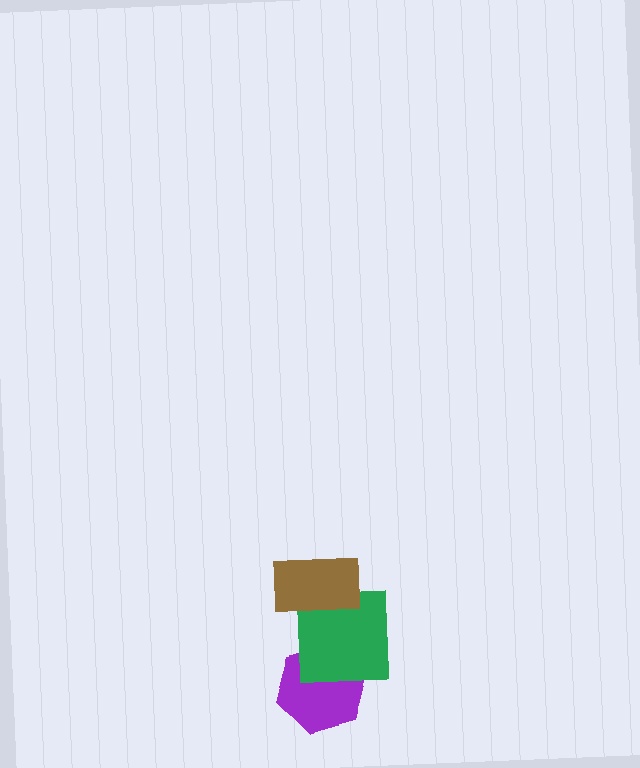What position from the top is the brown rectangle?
The brown rectangle is 1st from the top.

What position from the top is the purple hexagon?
The purple hexagon is 3rd from the top.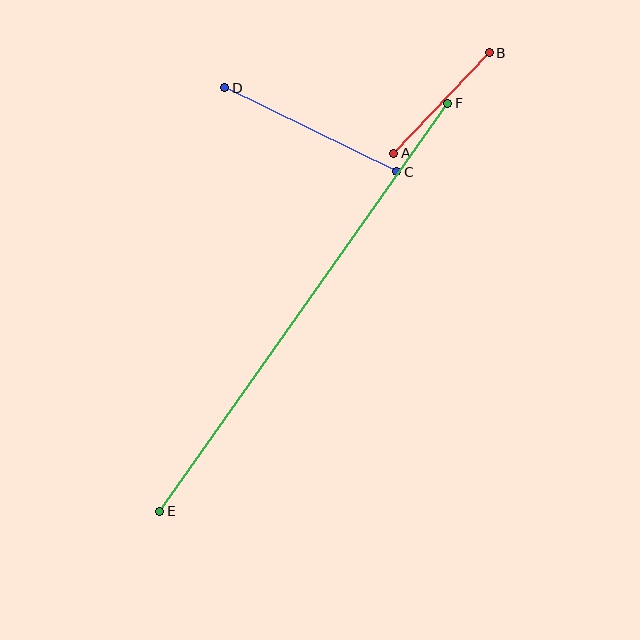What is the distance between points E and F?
The distance is approximately 499 pixels.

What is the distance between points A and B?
The distance is approximately 139 pixels.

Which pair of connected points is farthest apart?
Points E and F are farthest apart.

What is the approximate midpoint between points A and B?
The midpoint is at approximately (442, 103) pixels.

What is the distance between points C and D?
The distance is approximately 192 pixels.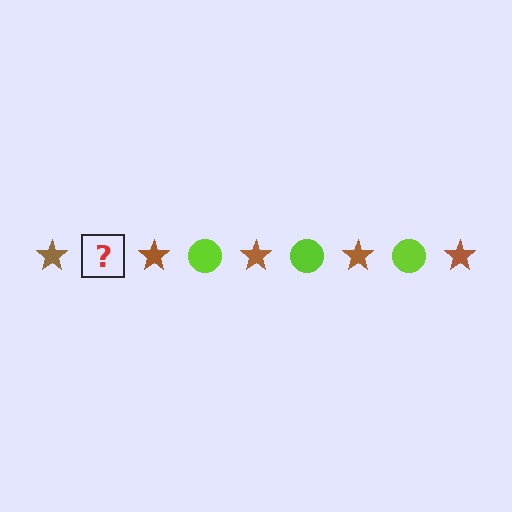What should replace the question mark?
The question mark should be replaced with a lime circle.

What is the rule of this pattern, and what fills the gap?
The rule is that the pattern alternates between brown star and lime circle. The gap should be filled with a lime circle.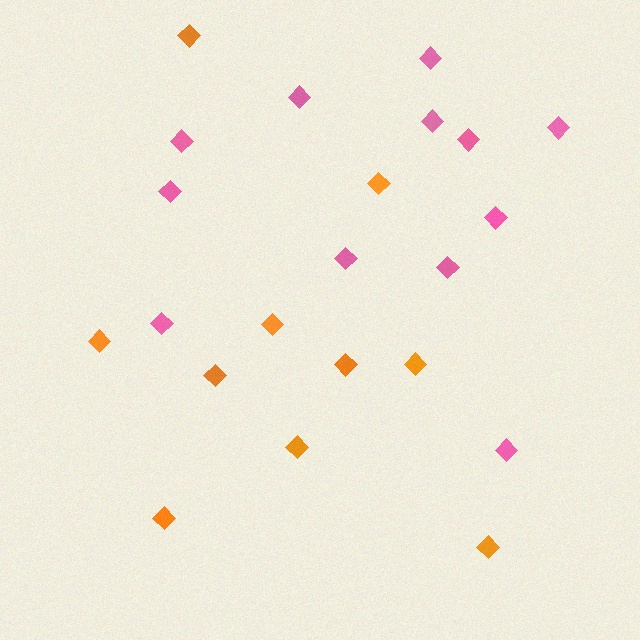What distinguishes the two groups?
There are 2 groups: one group of pink diamonds (12) and one group of orange diamonds (10).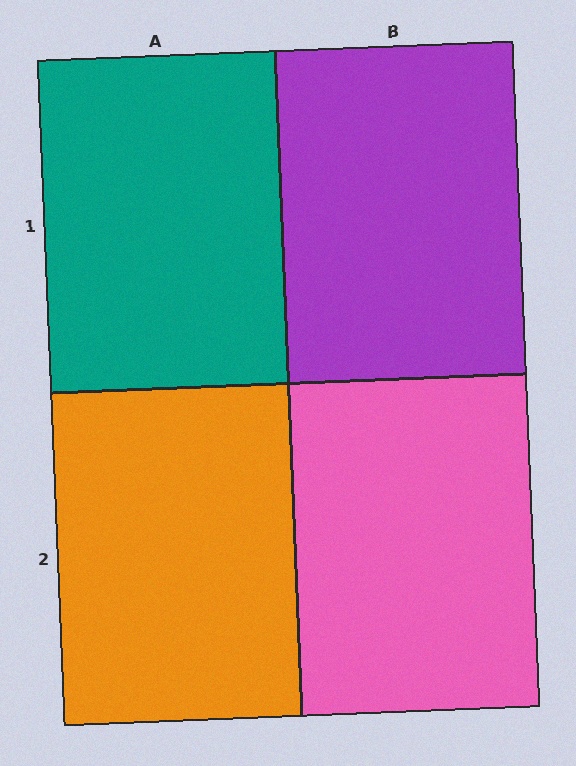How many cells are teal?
1 cell is teal.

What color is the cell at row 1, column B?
Purple.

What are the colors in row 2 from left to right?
Orange, pink.